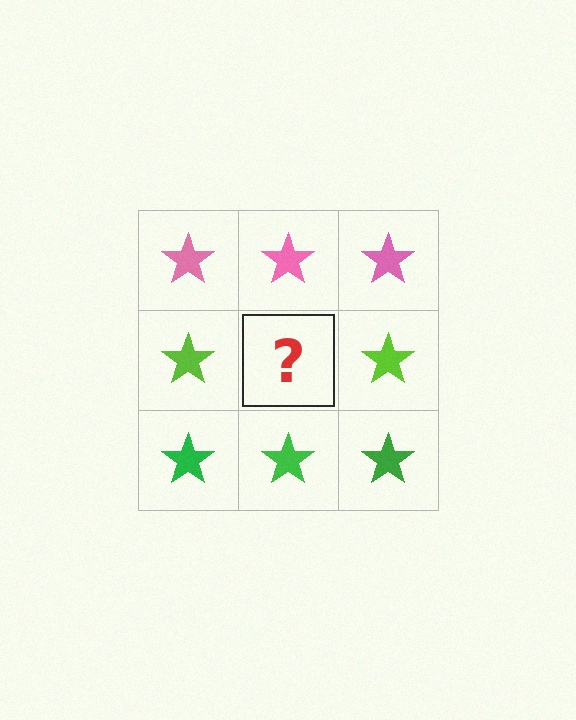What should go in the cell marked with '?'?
The missing cell should contain a lime star.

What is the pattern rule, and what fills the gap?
The rule is that each row has a consistent color. The gap should be filled with a lime star.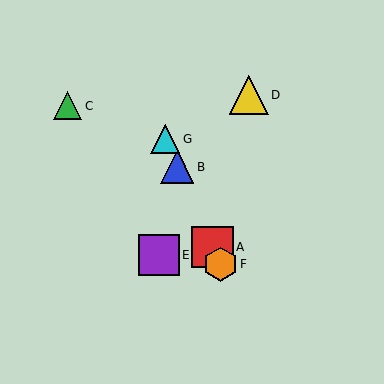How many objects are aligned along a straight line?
4 objects (A, B, F, G) are aligned along a straight line.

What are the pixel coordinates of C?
Object C is at (68, 106).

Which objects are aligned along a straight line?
Objects A, B, F, G are aligned along a straight line.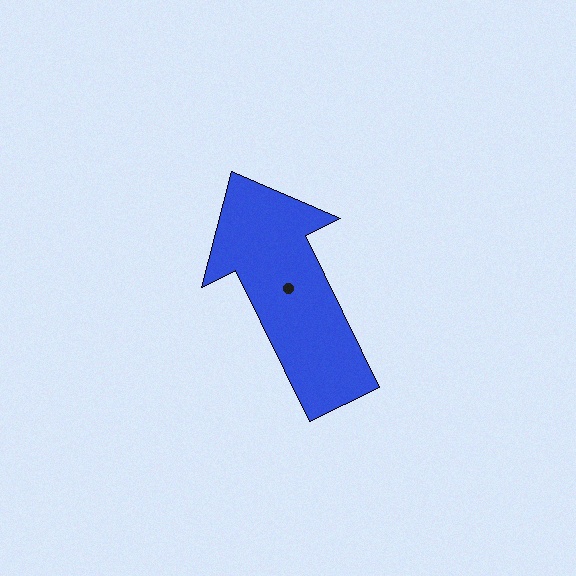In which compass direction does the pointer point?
Northwest.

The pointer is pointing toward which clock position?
Roughly 11 o'clock.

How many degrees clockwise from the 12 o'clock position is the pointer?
Approximately 334 degrees.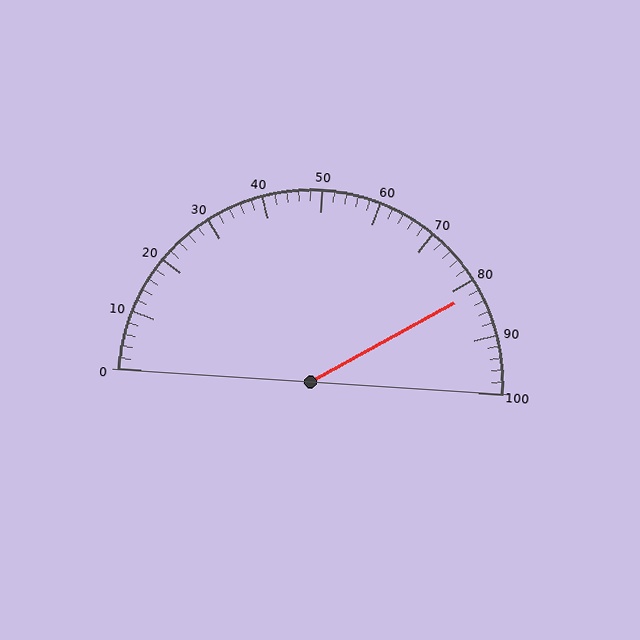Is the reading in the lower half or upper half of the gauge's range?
The reading is in the upper half of the range (0 to 100).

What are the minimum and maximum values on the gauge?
The gauge ranges from 0 to 100.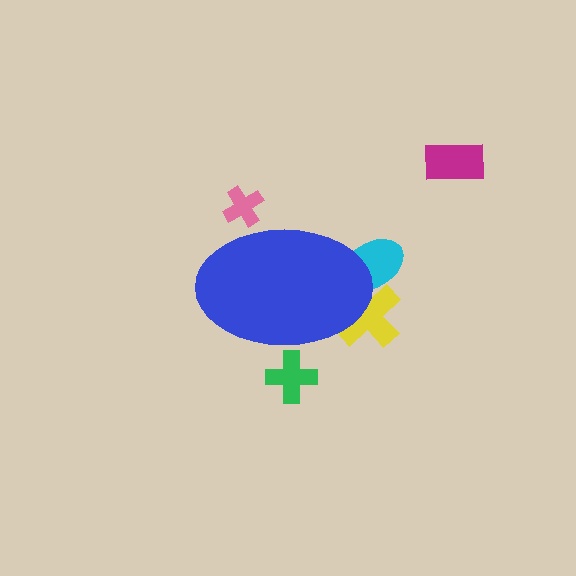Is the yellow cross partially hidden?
Yes, the yellow cross is partially hidden behind the blue ellipse.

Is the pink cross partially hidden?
Yes, the pink cross is partially hidden behind the blue ellipse.